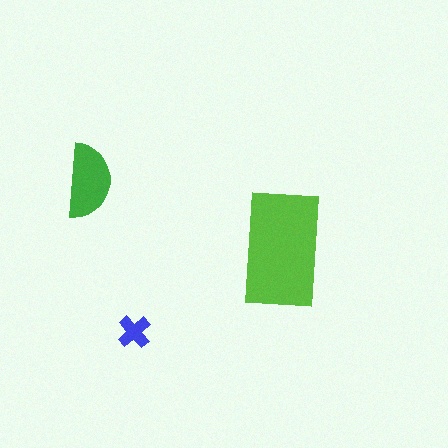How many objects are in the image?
There are 3 objects in the image.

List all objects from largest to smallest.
The lime rectangle, the green semicircle, the blue cross.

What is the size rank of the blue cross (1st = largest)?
3rd.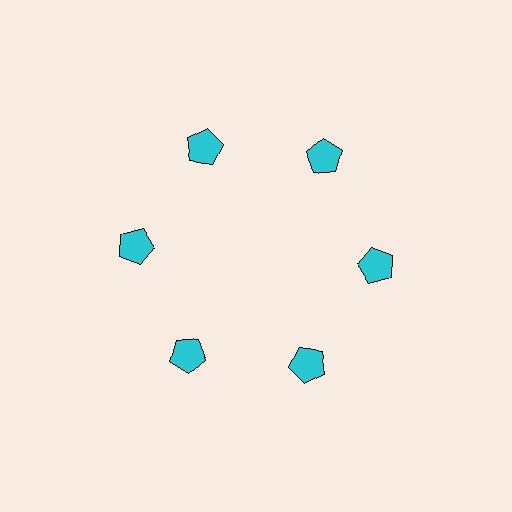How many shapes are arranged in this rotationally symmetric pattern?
There are 6 shapes, arranged in 6 groups of 1.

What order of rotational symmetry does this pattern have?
This pattern has 6-fold rotational symmetry.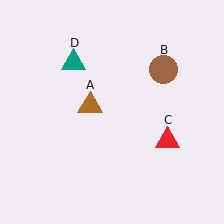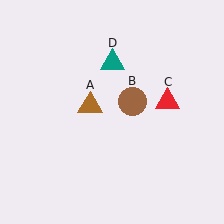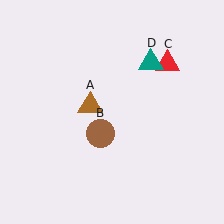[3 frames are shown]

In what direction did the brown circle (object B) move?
The brown circle (object B) moved down and to the left.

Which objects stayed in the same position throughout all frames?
Brown triangle (object A) remained stationary.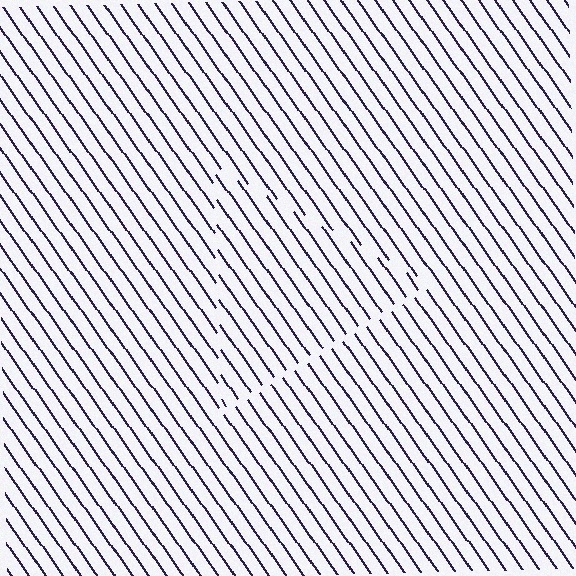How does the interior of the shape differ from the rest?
The interior of the shape contains the same grating, shifted by half a period — the contour is defined by the phase discontinuity where line-ends from the inner and outer gratings abut.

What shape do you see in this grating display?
An illusory triangle. The interior of the shape contains the same grating, shifted by half a period — the contour is defined by the phase discontinuity where line-ends from the inner and outer gratings abut.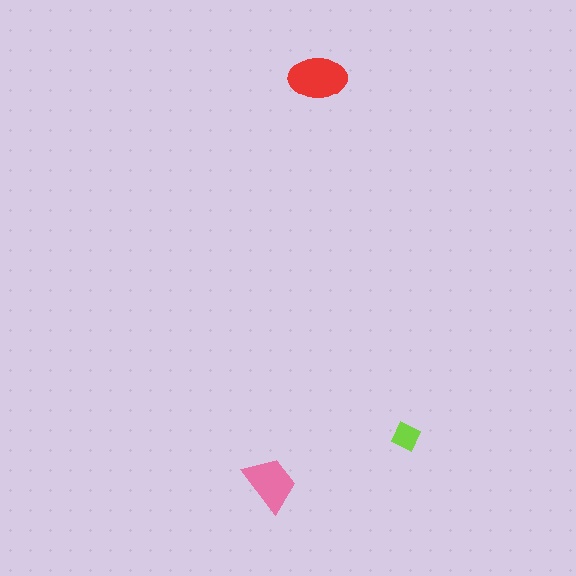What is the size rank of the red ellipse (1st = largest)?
1st.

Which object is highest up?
The red ellipse is topmost.